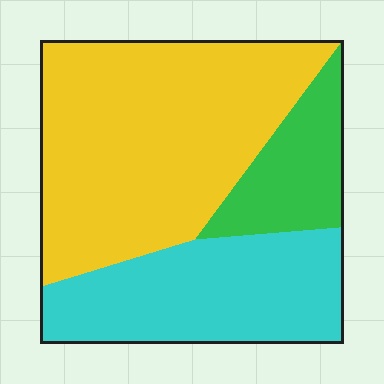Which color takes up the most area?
Yellow, at roughly 55%.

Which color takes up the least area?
Green, at roughly 15%.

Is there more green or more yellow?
Yellow.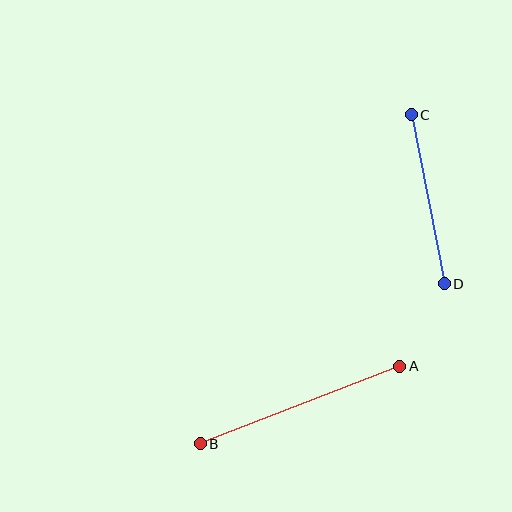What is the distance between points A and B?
The distance is approximately 214 pixels.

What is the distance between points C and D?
The distance is approximately 172 pixels.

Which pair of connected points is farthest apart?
Points A and B are farthest apart.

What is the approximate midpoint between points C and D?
The midpoint is at approximately (428, 199) pixels.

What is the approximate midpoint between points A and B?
The midpoint is at approximately (300, 405) pixels.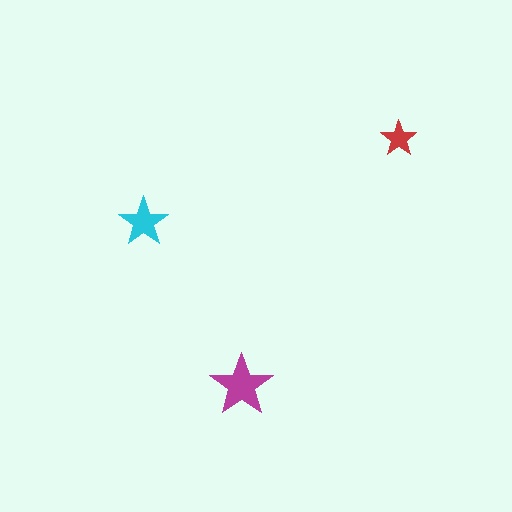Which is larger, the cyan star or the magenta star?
The magenta one.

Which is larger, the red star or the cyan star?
The cyan one.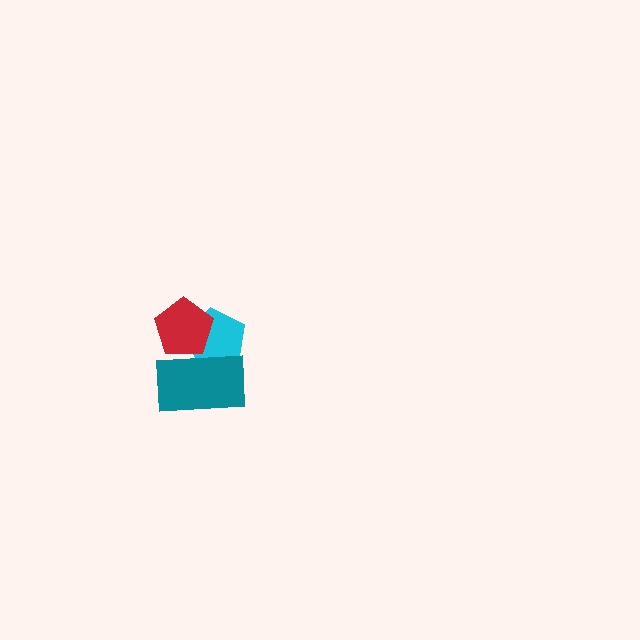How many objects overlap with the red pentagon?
2 objects overlap with the red pentagon.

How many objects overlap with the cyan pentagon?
2 objects overlap with the cyan pentagon.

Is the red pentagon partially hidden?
No, no other shape covers it.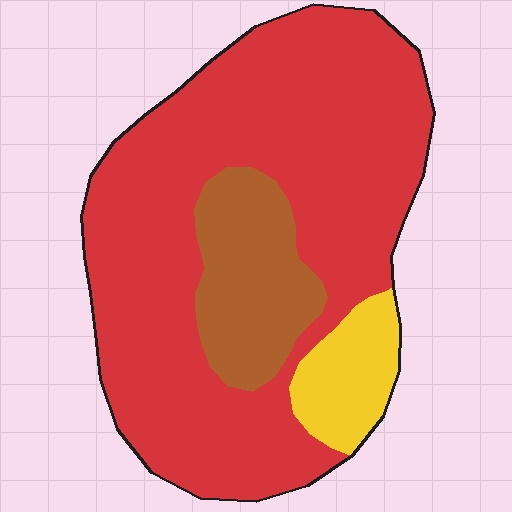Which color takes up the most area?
Red, at roughly 75%.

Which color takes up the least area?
Yellow, at roughly 10%.